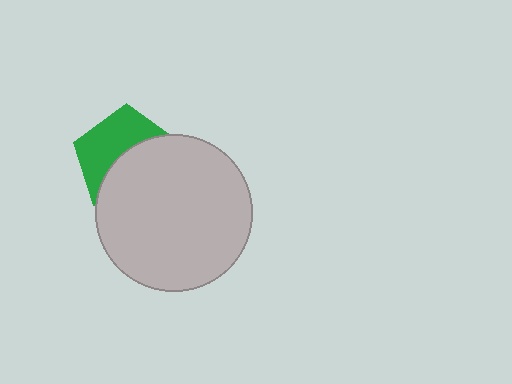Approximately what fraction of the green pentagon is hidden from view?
Roughly 54% of the green pentagon is hidden behind the light gray circle.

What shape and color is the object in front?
The object in front is a light gray circle.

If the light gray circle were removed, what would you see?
You would see the complete green pentagon.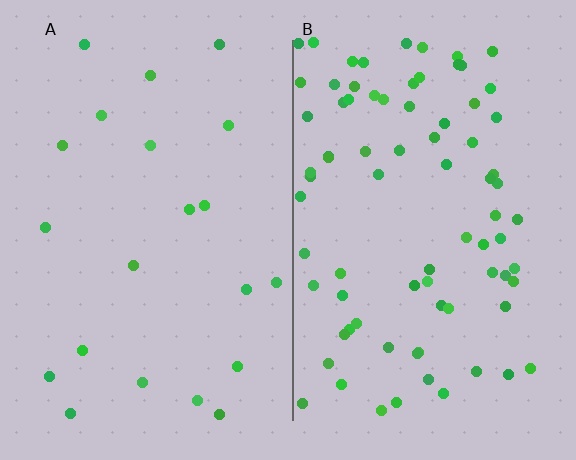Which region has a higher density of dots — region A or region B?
B (the right).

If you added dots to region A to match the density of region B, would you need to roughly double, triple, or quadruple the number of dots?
Approximately quadruple.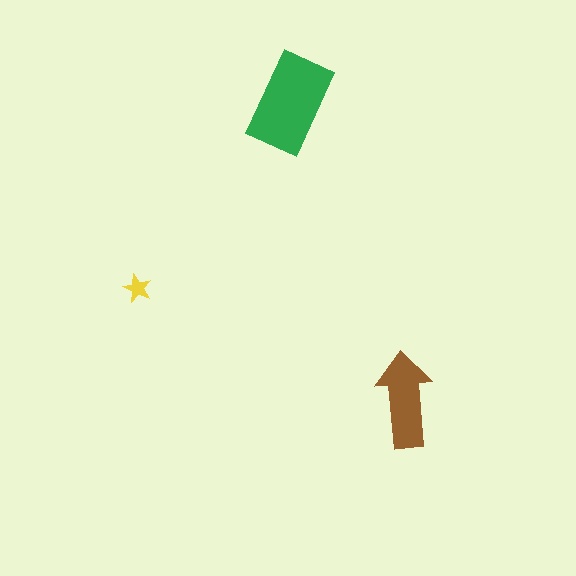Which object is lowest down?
The brown arrow is bottommost.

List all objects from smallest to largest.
The yellow star, the brown arrow, the green rectangle.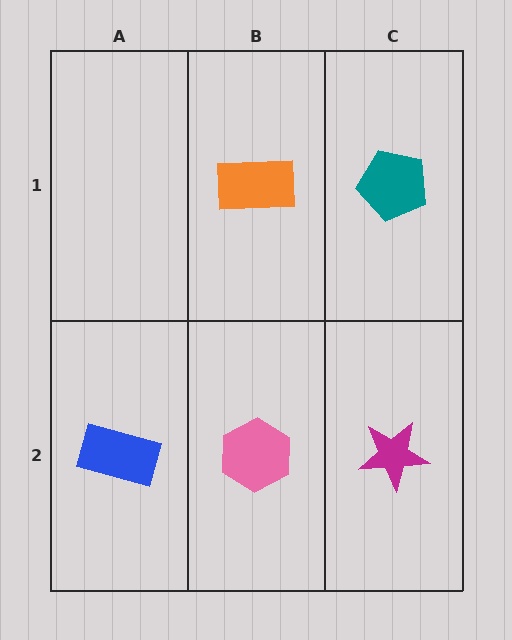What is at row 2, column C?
A magenta star.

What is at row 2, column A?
A blue rectangle.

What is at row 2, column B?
A pink hexagon.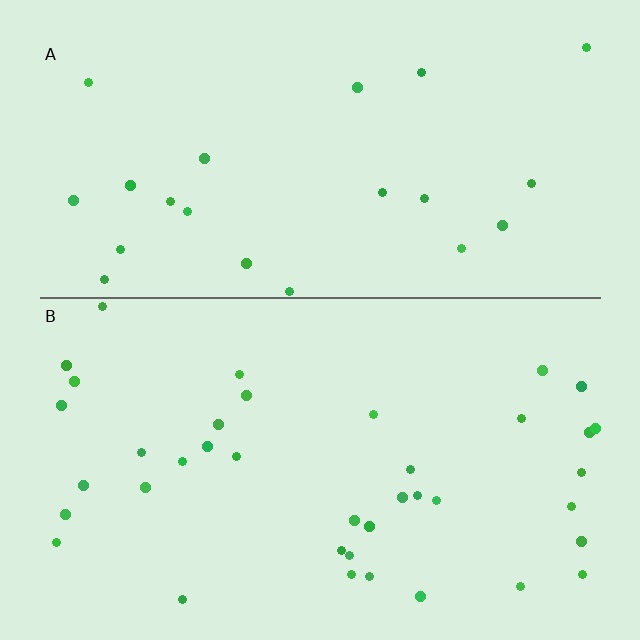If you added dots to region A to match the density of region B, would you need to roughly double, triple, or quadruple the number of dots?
Approximately double.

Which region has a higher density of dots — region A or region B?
B (the bottom).